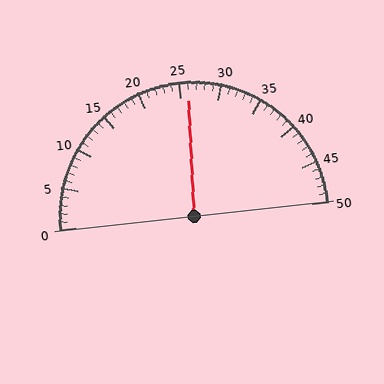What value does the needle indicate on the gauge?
The needle indicates approximately 26.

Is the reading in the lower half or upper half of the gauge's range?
The reading is in the upper half of the range (0 to 50).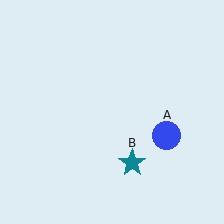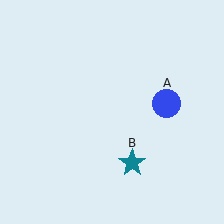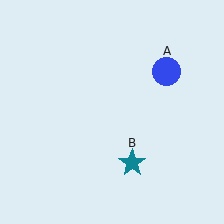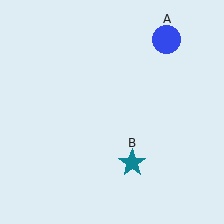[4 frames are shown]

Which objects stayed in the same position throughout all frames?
Teal star (object B) remained stationary.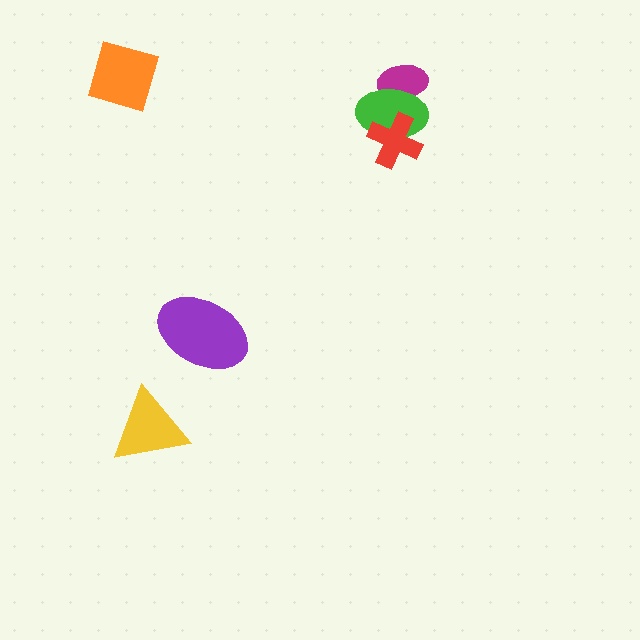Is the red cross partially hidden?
No, no other shape covers it.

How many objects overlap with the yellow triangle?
0 objects overlap with the yellow triangle.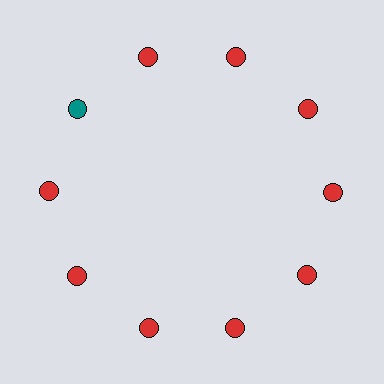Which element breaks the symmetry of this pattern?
The teal circle at roughly the 10 o'clock position breaks the symmetry. All other shapes are red circles.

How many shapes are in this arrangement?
There are 10 shapes arranged in a ring pattern.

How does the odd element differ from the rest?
It has a different color: teal instead of red.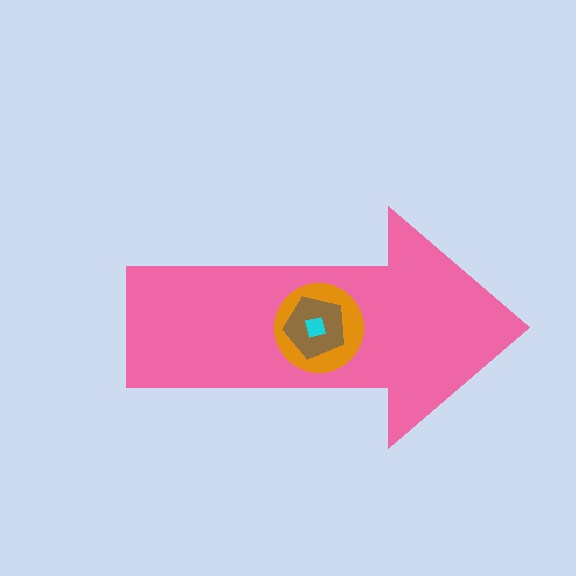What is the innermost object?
The cyan square.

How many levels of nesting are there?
4.